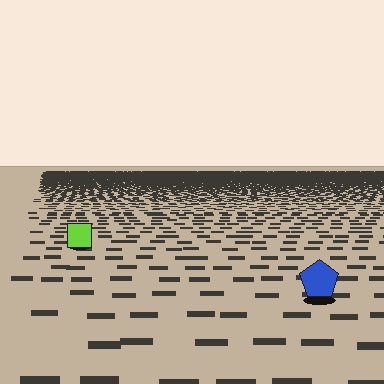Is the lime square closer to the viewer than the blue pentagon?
No. The blue pentagon is closer — you can tell from the texture gradient: the ground texture is coarser near it.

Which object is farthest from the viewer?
The lime square is farthest from the viewer. It appears smaller and the ground texture around it is denser.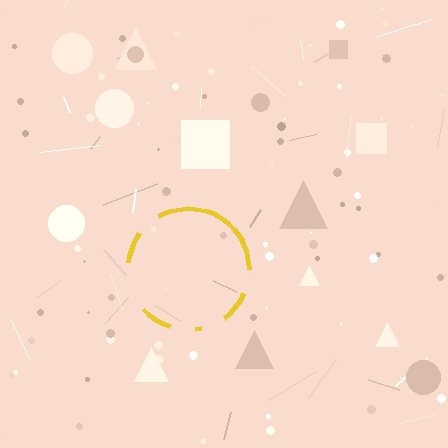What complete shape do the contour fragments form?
The contour fragments form a circle.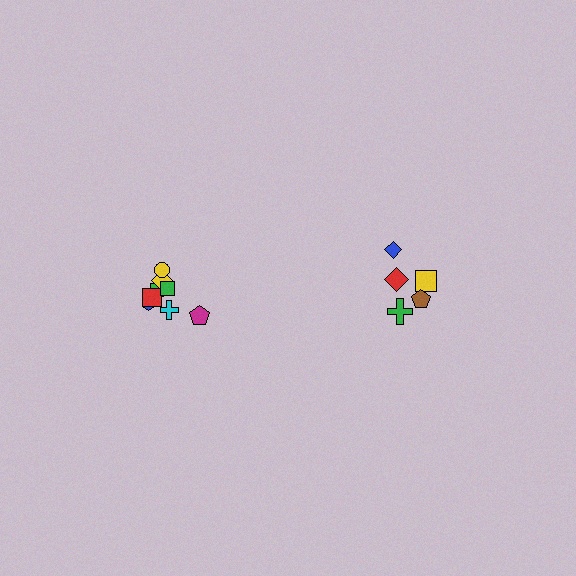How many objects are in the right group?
There are 5 objects.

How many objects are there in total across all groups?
There are 13 objects.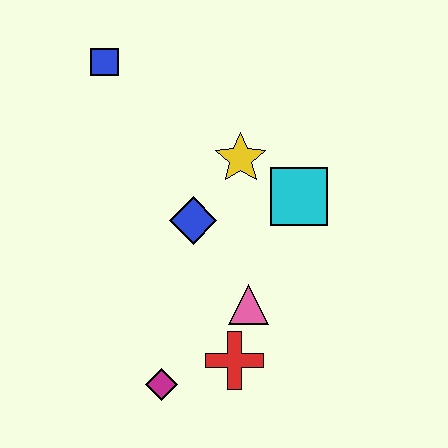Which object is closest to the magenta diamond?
The red cross is closest to the magenta diamond.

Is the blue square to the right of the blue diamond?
No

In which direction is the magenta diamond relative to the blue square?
The magenta diamond is below the blue square.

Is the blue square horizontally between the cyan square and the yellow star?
No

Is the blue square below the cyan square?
No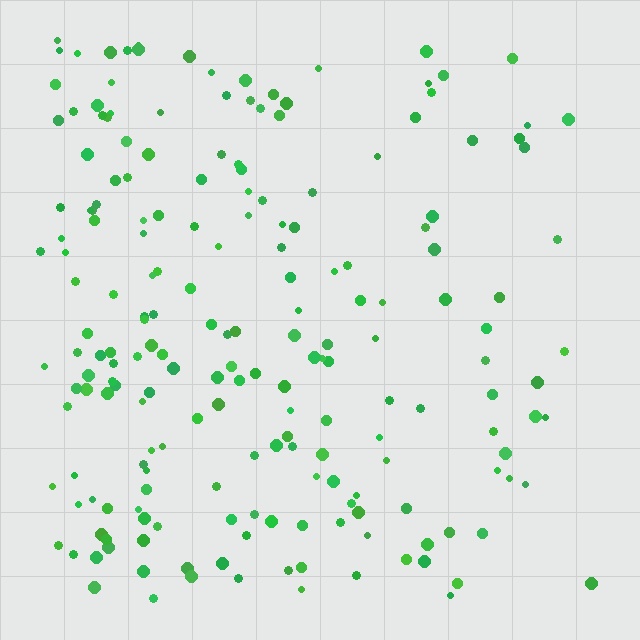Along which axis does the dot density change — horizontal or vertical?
Horizontal.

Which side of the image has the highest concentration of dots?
The left.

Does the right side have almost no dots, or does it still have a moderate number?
Still a moderate number, just noticeably fewer than the left.